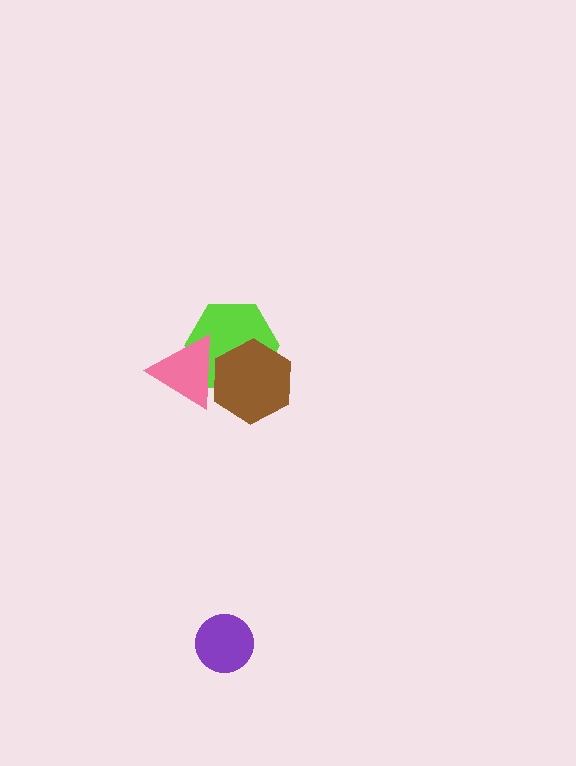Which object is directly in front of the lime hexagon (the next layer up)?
The brown hexagon is directly in front of the lime hexagon.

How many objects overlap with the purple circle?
0 objects overlap with the purple circle.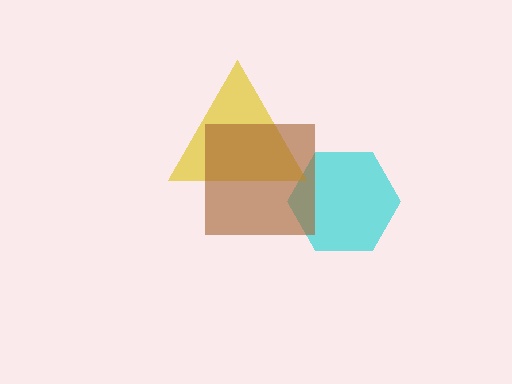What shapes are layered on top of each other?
The layered shapes are: a cyan hexagon, a yellow triangle, a brown square.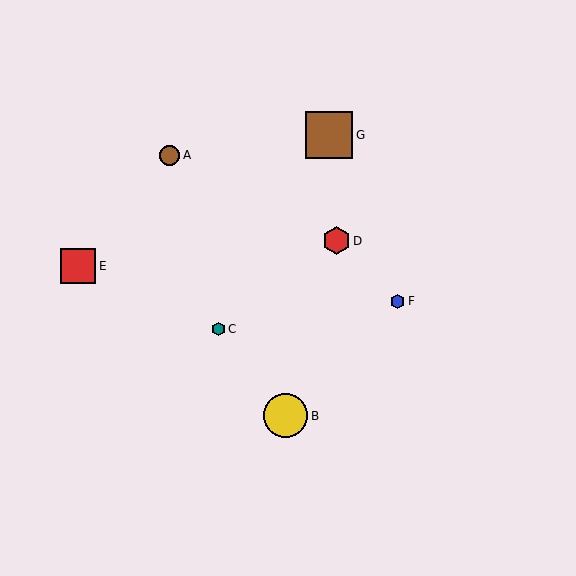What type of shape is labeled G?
Shape G is a brown square.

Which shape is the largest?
The brown square (labeled G) is the largest.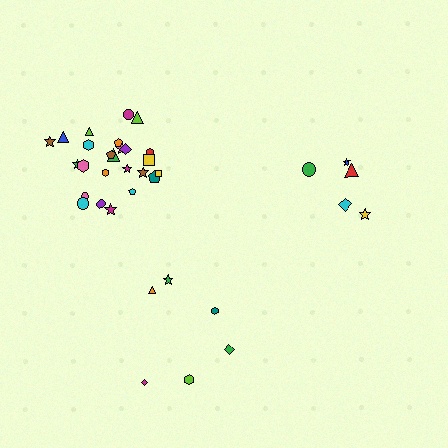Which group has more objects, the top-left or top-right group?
The top-left group.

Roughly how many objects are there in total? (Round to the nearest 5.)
Roughly 35 objects in total.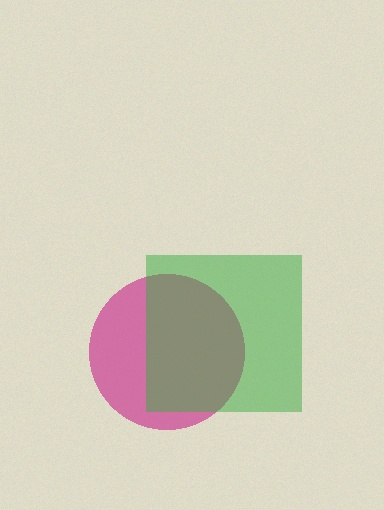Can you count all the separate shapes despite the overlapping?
Yes, there are 2 separate shapes.